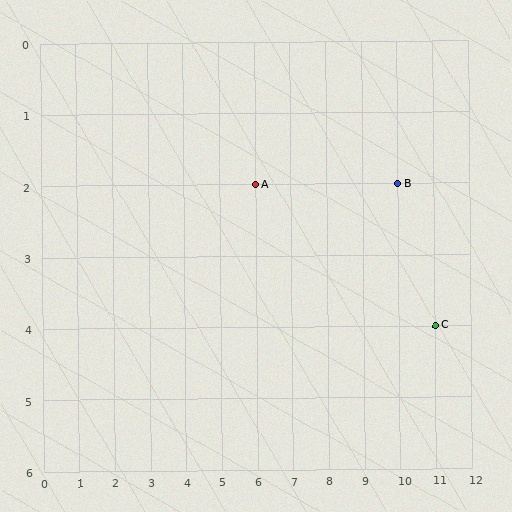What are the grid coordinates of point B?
Point B is at grid coordinates (10, 2).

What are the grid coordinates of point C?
Point C is at grid coordinates (11, 4).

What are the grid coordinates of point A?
Point A is at grid coordinates (6, 2).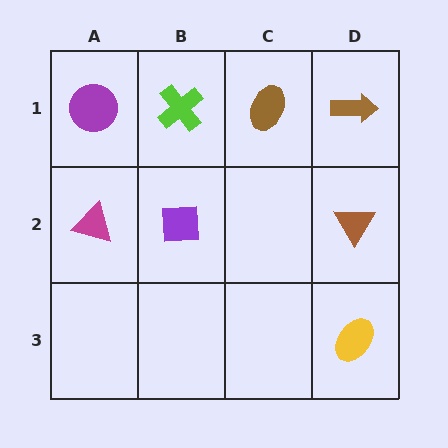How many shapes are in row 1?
4 shapes.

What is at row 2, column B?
A purple square.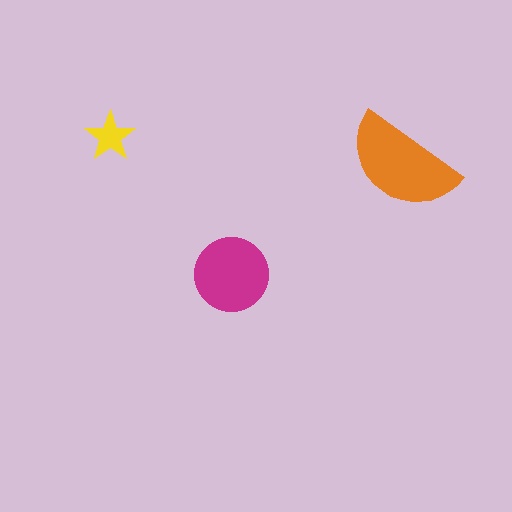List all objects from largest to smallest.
The orange semicircle, the magenta circle, the yellow star.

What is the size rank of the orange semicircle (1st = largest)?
1st.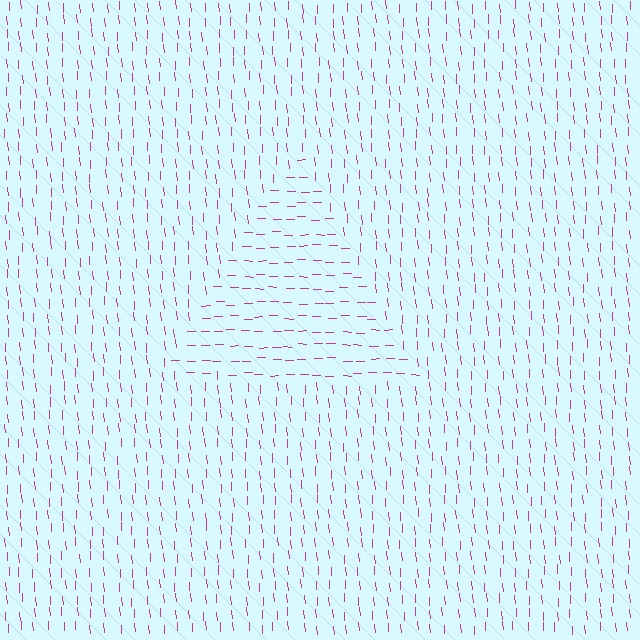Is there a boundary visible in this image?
Yes, there is a texture boundary formed by a change in line orientation.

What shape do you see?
I see a triangle.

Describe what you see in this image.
The image is filled with small magenta line segments. A triangle region in the image has lines oriented differently from the surrounding lines, creating a visible texture boundary.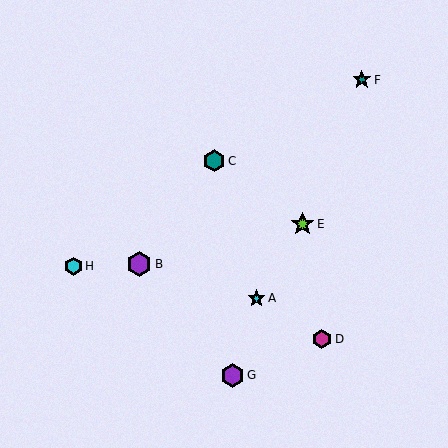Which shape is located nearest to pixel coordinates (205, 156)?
The teal hexagon (labeled C) at (214, 161) is nearest to that location.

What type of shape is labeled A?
Shape A is a cyan star.